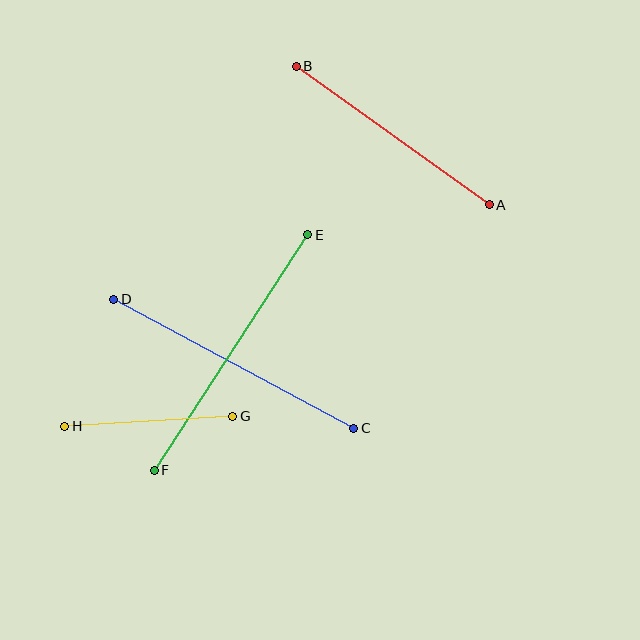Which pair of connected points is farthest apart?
Points E and F are farthest apart.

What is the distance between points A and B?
The distance is approximately 237 pixels.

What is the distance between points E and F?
The distance is approximately 281 pixels.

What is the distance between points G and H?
The distance is approximately 168 pixels.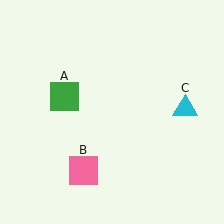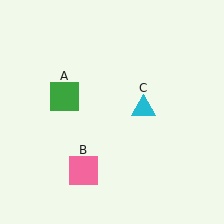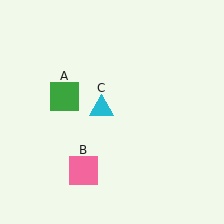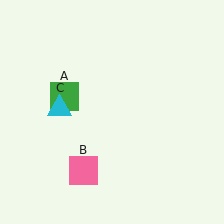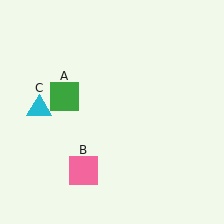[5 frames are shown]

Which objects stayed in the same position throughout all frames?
Green square (object A) and pink square (object B) remained stationary.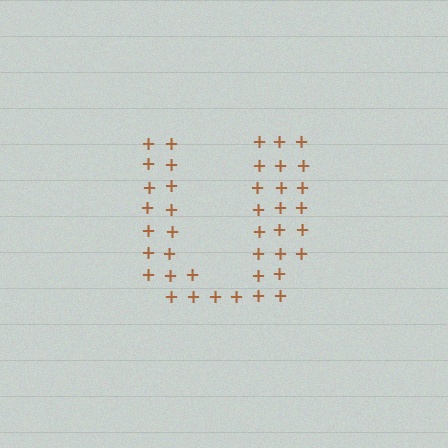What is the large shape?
The large shape is the letter U.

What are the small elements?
The small elements are plus signs.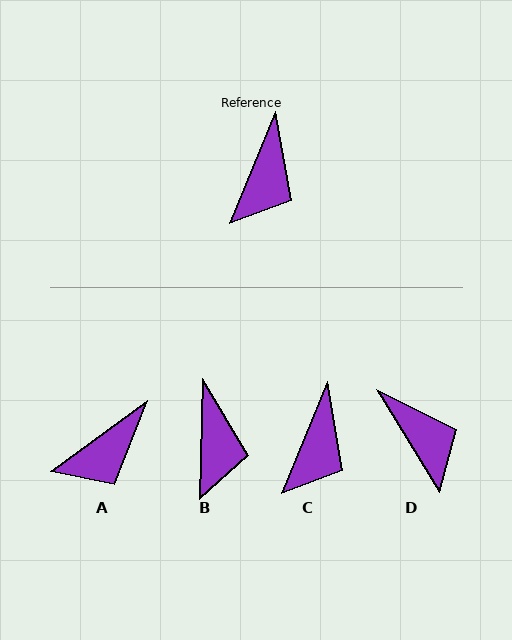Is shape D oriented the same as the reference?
No, it is off by about 54 degrees.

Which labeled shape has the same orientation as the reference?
C.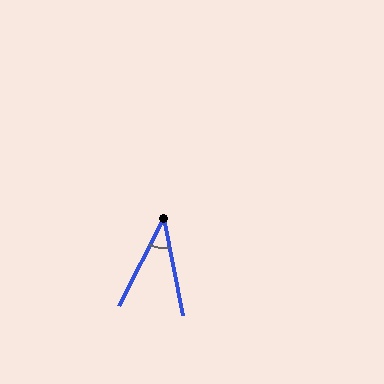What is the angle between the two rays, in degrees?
Approximately 38 degrees.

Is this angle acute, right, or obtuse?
It is acute.